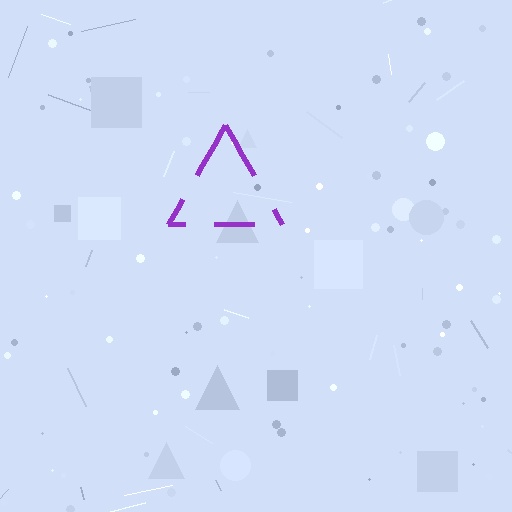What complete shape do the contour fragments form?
The contour fragments form a triangle.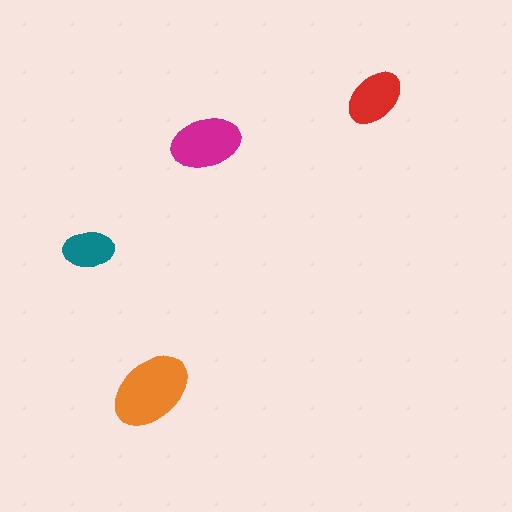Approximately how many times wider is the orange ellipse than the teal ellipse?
About 1.5 times wider.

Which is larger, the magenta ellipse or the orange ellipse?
The orange one.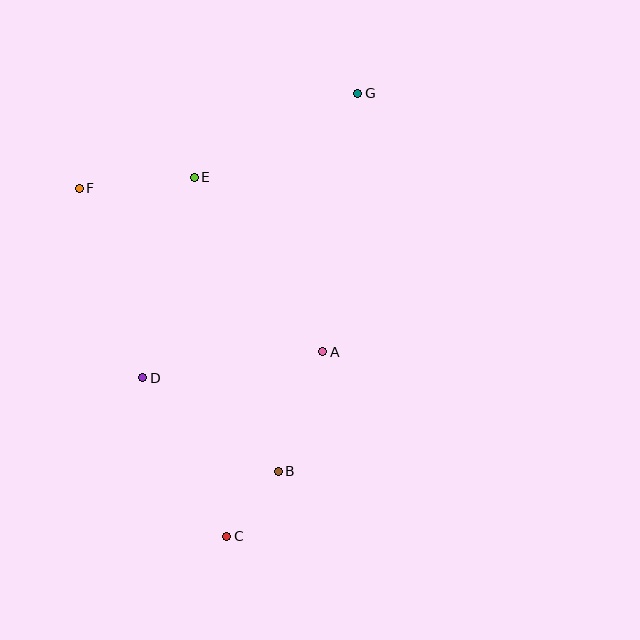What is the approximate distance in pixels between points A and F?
The distance between A and F is approximately 293 pixels.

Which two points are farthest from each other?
Points C and G are farthest from each other.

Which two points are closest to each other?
Points B and C are closest to each other.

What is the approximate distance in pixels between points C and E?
The distance between C and E is approximately 361 pixels.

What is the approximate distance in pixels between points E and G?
The distance between E and G is approximately 184 pixels.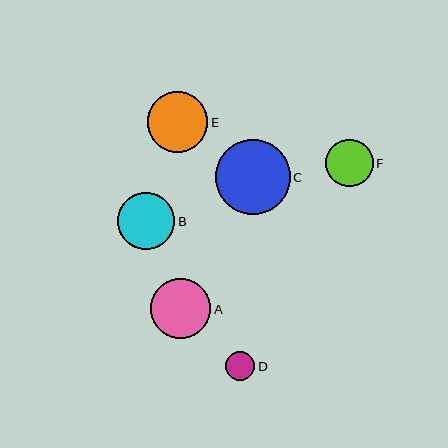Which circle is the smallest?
Circle D is the smallest with a size of approximately 29 pixels.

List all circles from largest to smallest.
From largest to smallest: C, E, A, B, F, D.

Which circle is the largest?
Circle C is the largest with a size of approximately 75 pixels.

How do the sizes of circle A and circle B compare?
Circle A and circle B are approximately the same size.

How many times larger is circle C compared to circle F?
Circle C is approximately 1.6 times the size of circle F.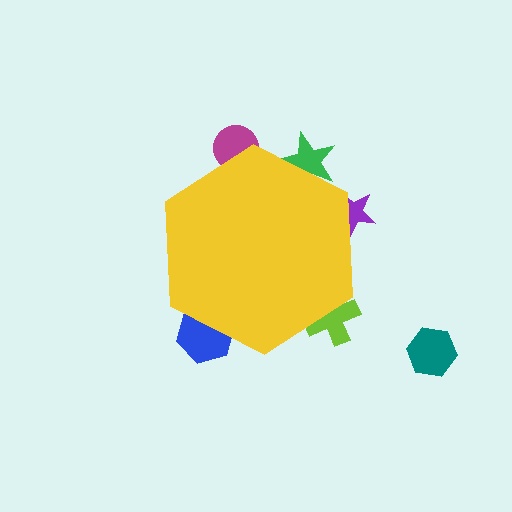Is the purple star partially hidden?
Yes, the purple star is partially hidden behind the yellow hexagon.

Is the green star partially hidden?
Yes, the green star is partially hidden behind the yellow hexagon.